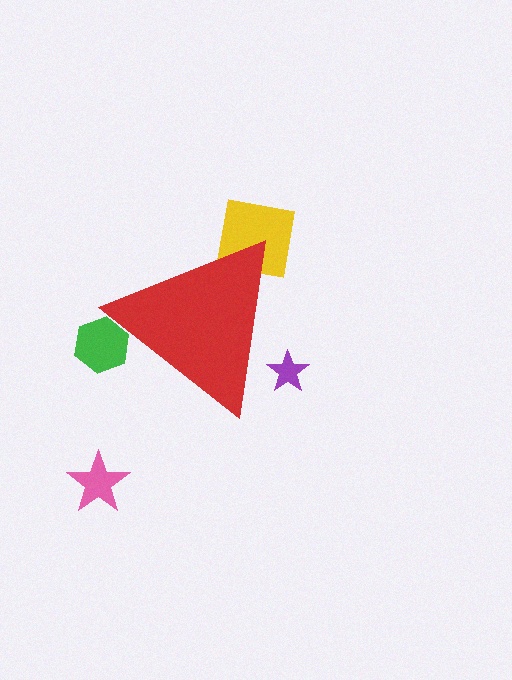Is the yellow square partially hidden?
Yes, the yellow square is partially hidden behind the red triangle.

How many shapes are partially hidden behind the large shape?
3 shapes are partially hidden.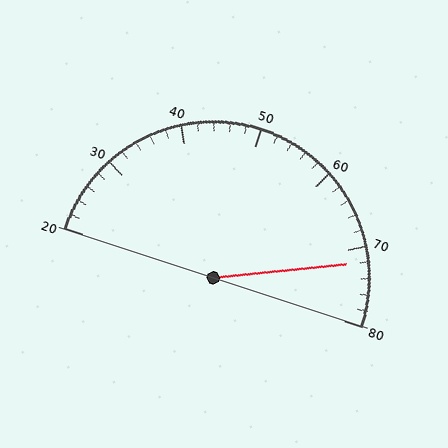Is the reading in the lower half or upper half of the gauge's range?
The reading is in the upper half of the range (20 to 80).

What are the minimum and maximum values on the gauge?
The gauge ranges from 20 to 80.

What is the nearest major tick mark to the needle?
The nearest major tick mark is 70.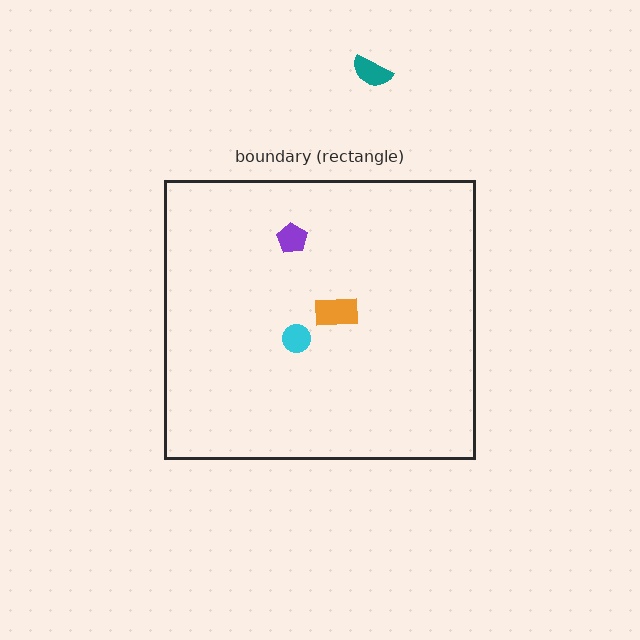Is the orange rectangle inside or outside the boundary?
Inside.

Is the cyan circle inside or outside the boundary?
Inside.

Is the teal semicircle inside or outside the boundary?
Outside.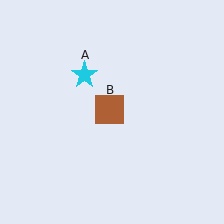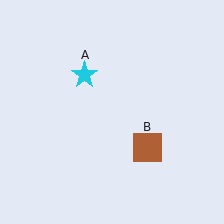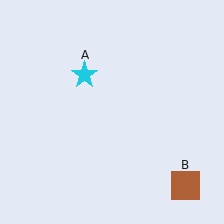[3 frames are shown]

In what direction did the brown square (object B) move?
The brown square (object B) moved down and to the right.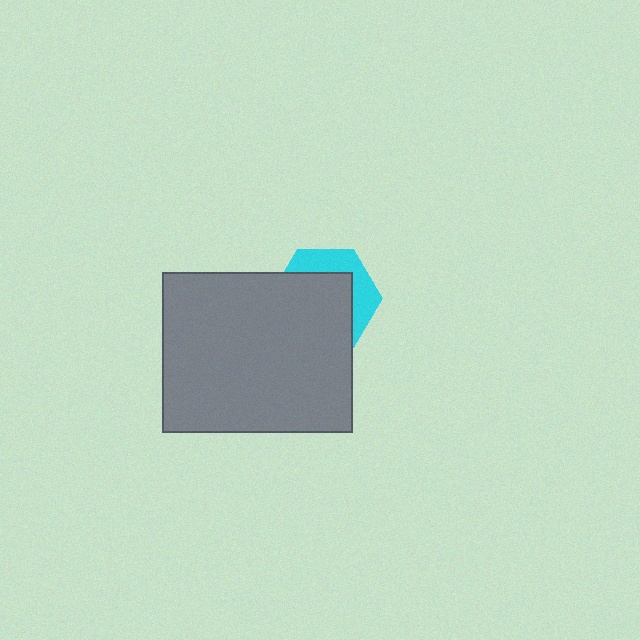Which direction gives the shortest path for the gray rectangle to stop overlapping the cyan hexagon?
Moving toward the lower-left gives the shortest separation.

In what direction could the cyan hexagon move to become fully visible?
The cyan hexagon could move toward the upper-right. That would shift it out from behind the gray rectangle entirely.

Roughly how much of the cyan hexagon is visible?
A small part of it is visible (roughly 34%).